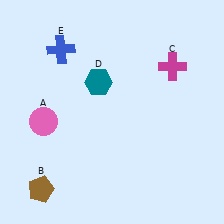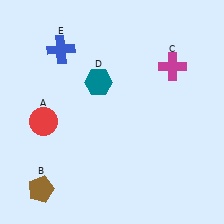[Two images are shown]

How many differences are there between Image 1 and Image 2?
There is 1 difference between the two images.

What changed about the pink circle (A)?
In Image 1, A is pink. In Image 2, it changed to red.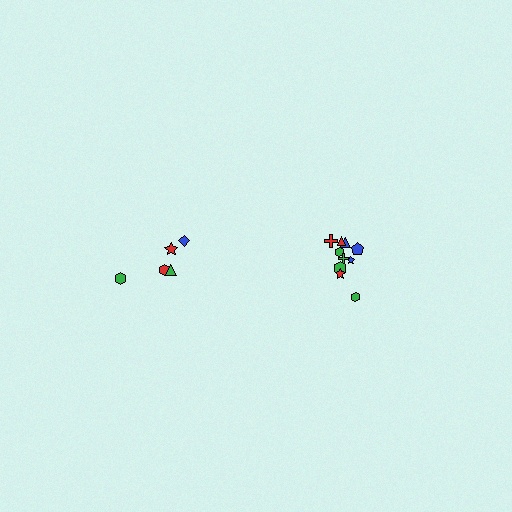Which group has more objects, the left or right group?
The right group.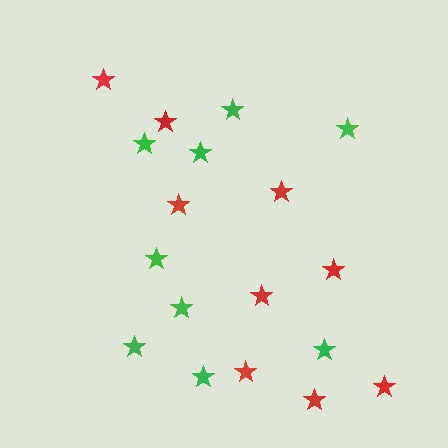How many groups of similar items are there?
There are 2 groups: one group of green stars (9) and one group of red stars (9).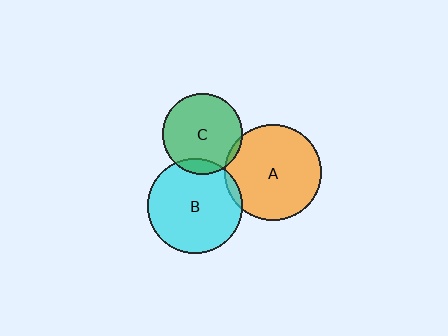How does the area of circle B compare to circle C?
Approximately 1.4 times.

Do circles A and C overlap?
Yes.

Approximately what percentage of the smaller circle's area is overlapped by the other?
Approximately 5%.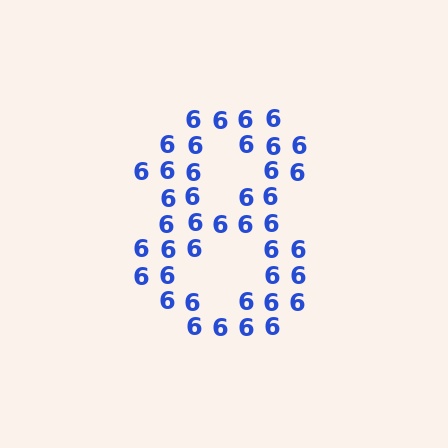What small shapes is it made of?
It is made of small digit 6's.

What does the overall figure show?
The overall figure shows the digit 8.